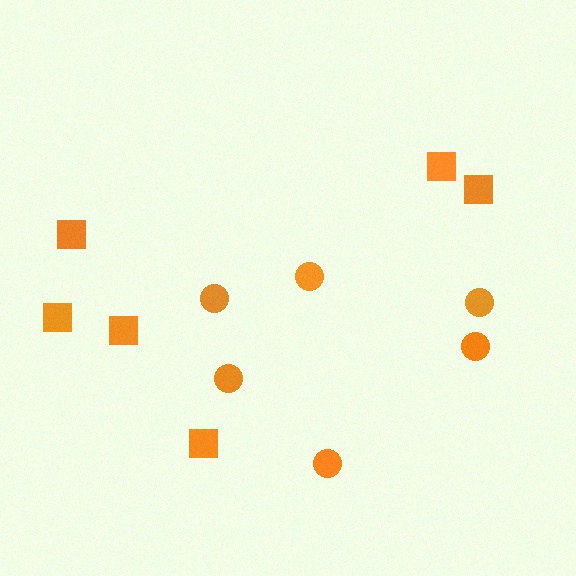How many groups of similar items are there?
There are 2 groups: one group of circles (6) and one group of squares (6).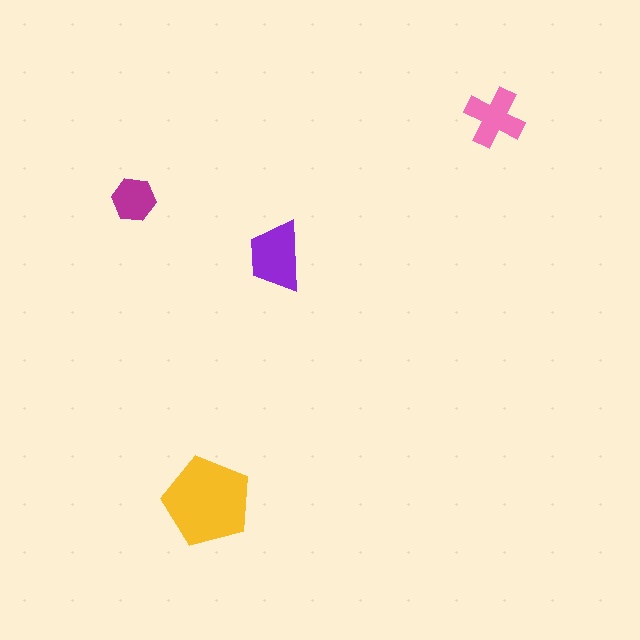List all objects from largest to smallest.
The yellow pentagon, the purple trapezoid, the pink cross, the magenta hexagon.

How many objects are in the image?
There are 4 objects in the image.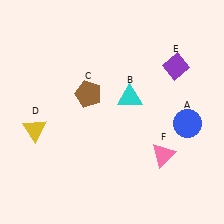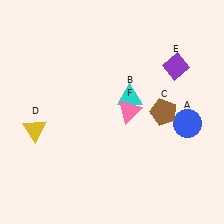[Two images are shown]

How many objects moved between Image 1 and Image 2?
2 objects moved between the two images.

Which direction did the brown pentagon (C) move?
The brown pentagon (C) moved right.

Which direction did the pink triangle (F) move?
The pink triangle (F) moved up.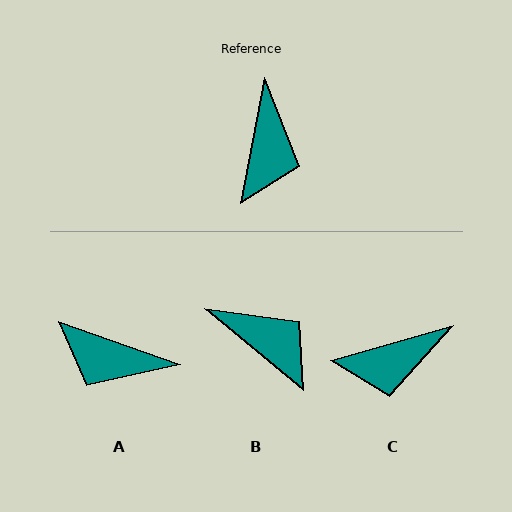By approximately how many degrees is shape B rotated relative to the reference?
Approximately 61 degrees counter-clockwise.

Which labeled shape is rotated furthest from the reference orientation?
A, about 99 degrees away.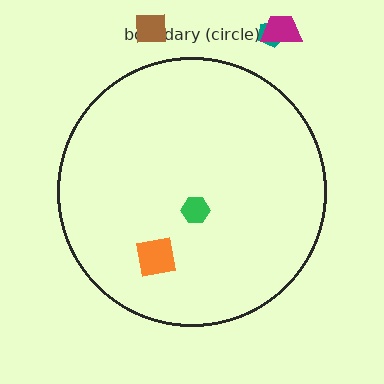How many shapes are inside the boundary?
2 inside, 3 outside.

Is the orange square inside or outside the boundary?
Inside.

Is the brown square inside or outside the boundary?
Outside.